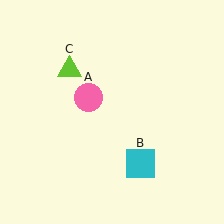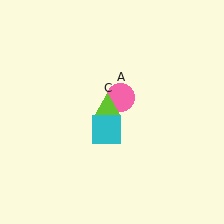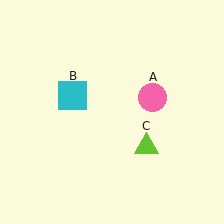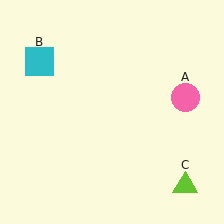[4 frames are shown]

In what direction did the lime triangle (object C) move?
The lime triangle (object C) moved down and to the right.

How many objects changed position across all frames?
3 objects changed position: pink circle (object A), cyan square (object B), lime triangle (object C).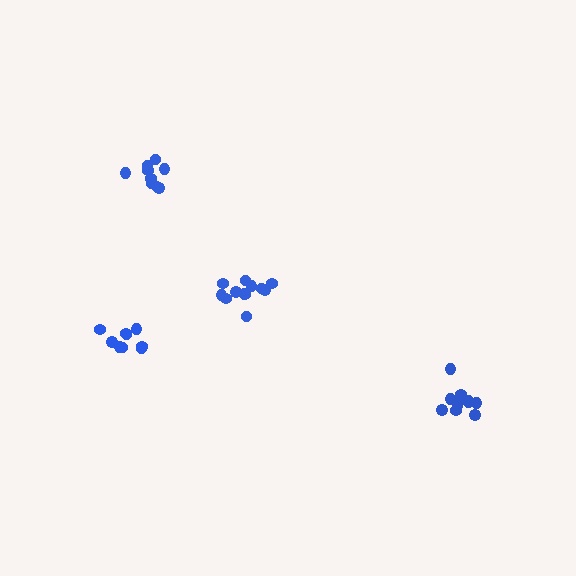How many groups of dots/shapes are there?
There are 4 groups.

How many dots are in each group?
Group 1: 9 dots, Group 2: 9 dots, Group 3: 13 dots, Group 4: 12 dots (43 total).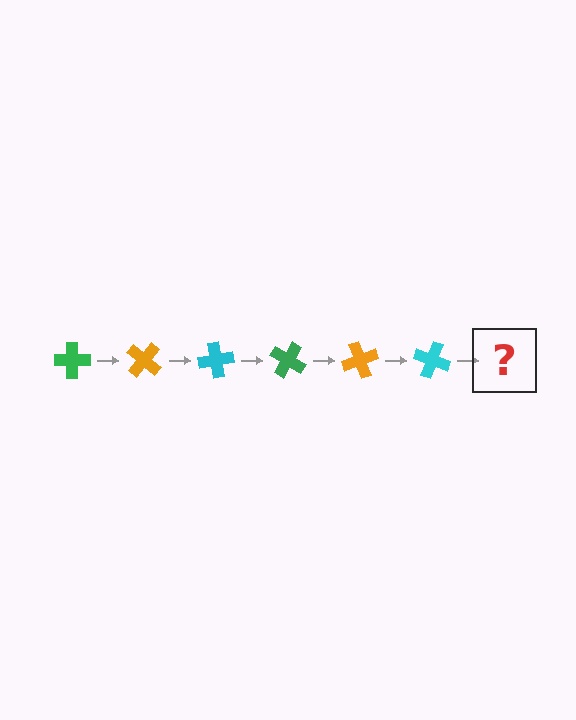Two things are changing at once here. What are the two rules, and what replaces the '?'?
The two rules are that it rotates 40 degrees each step and the color cycles through green, orange, and cyan. The '?' should be a green cross, rotated 240 degrees from the start.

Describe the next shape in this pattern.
It should be a green cross, rotated 240 degrees from the start.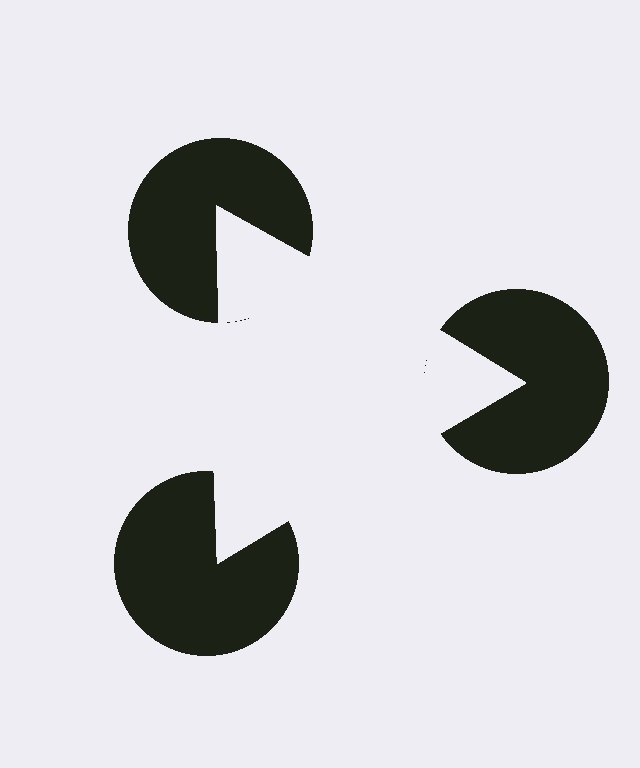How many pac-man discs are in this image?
There are 3 — one at each vertex of the illusory triangle.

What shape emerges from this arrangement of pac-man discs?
An illusory triangle — its edges are inferred from the aligned wedge cuts in the pac-man discs, not physically drawn.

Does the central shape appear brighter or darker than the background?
It typically appears slightly brighter than the background, even though no actual brightness change is drawn.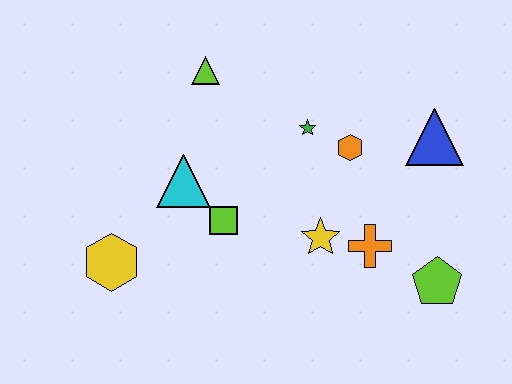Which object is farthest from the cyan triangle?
The lime pentagon is farthest from the cyan triangle.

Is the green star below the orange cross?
No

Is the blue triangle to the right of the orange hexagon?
Yes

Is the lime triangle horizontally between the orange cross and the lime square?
No